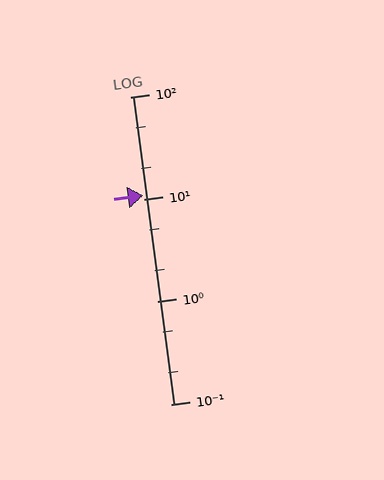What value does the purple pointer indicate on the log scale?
The pointer indicates approximately 11.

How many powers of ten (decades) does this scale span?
The scale spans 3 decades, from 0.1 to 100.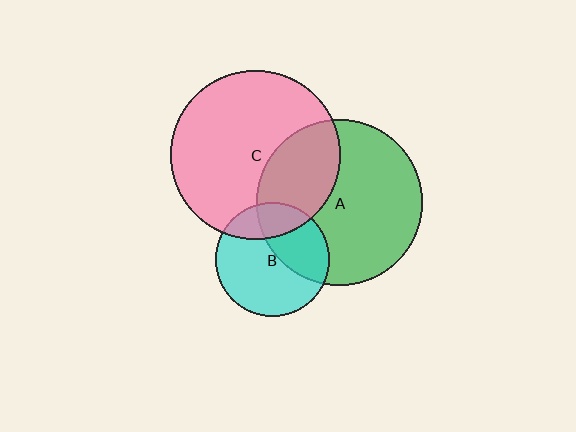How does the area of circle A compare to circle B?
Approximately 2.1 times.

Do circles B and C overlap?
Yes.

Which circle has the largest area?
Circle C (pink).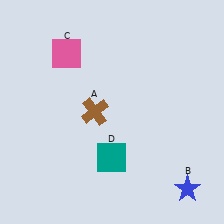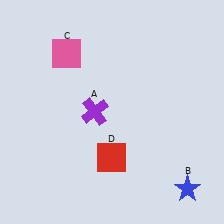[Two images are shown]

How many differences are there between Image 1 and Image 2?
There are 2 differences between the two images.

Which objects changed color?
A changed from brown to purple. D changed from teal to red.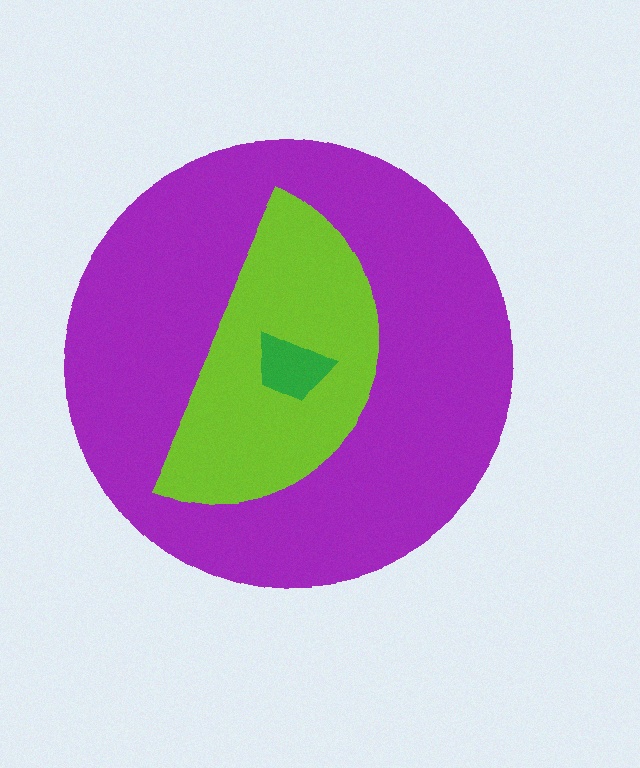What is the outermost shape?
The purple circle.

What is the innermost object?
The green trapezoid.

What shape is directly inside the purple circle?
The lime semicircle.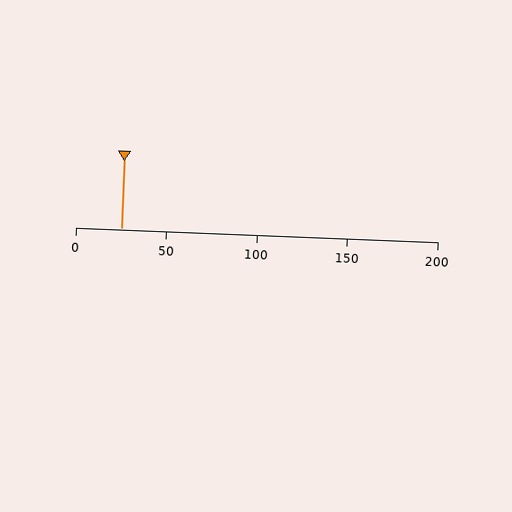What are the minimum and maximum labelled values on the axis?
The axis runs from 0 to 200.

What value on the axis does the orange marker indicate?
The marker indicates approximately 25.